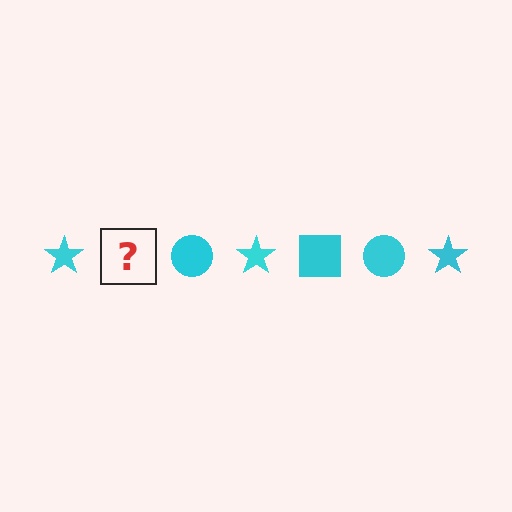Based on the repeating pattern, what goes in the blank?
The blank should be a cyan square.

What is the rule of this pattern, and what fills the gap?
The rule is that the pattern cycles through star, square, circle shapes in cyan. The gap should be filled with a cyan square.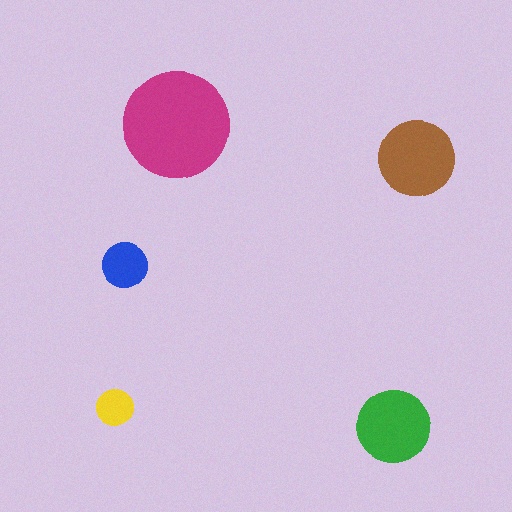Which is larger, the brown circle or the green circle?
The brown one.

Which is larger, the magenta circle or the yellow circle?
The magenta one.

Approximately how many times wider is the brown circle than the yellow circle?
About 2 times wider.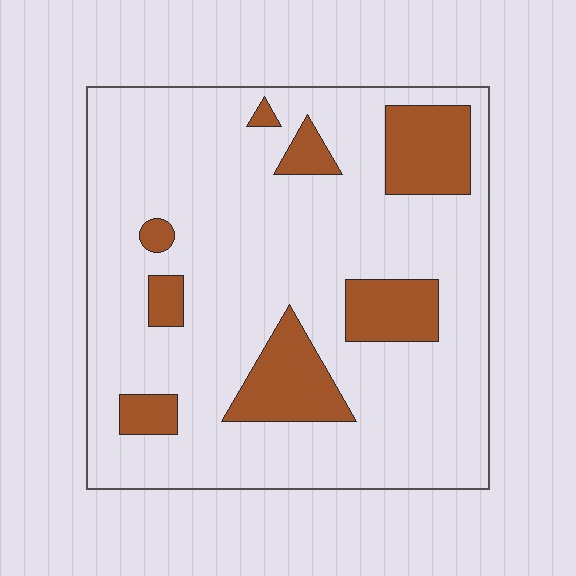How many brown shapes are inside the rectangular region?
8.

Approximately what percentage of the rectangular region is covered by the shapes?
Approximately 20%.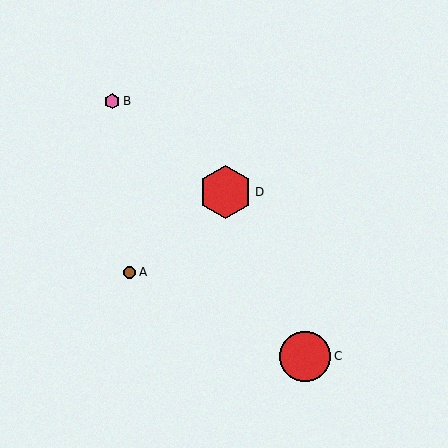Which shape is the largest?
The red hexagon (labeled D) is the largest.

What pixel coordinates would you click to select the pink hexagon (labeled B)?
Click at (112, 101) to select the pink hexagon B.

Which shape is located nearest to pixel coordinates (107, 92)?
The pink hexagon (labeled B) at (112, 101) is nearest to that location.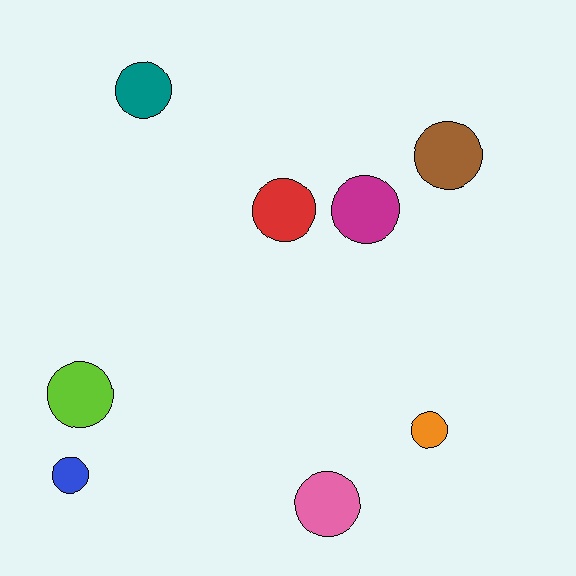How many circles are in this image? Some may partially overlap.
There are 8 circles.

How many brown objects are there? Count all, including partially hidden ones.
There is 1 brown object.